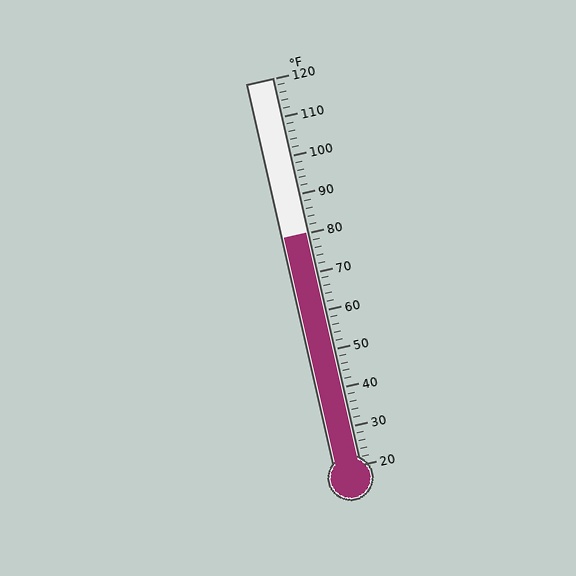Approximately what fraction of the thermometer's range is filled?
The thermometer is filled to approximately 60% of its range.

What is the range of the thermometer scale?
The thermometer scale ranges from 20°F to 120°F.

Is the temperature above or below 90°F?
The temperature is below 90°F.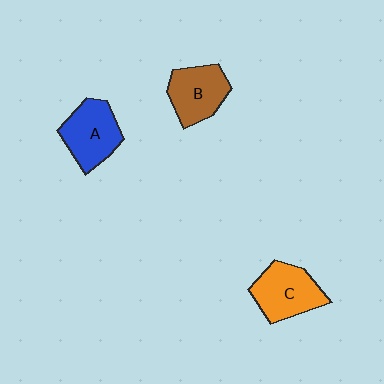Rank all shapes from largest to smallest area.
From largest to smallest: C (orange), A (blue), B (brown).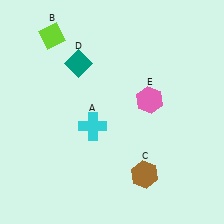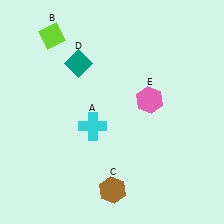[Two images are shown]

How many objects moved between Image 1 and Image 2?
1 object moved between the two images.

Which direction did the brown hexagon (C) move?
The brown hexagon (C) moved left.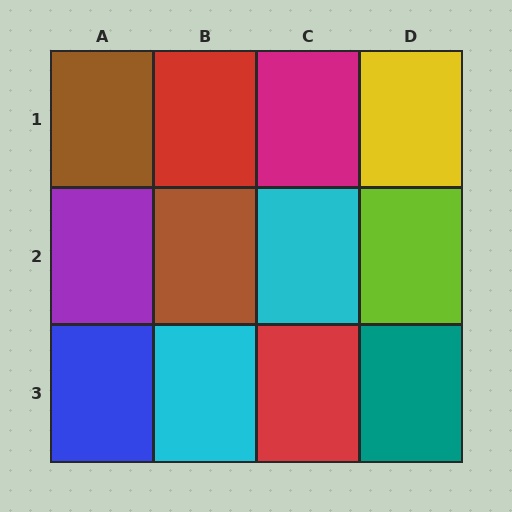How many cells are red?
2 cells are red.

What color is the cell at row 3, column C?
Red.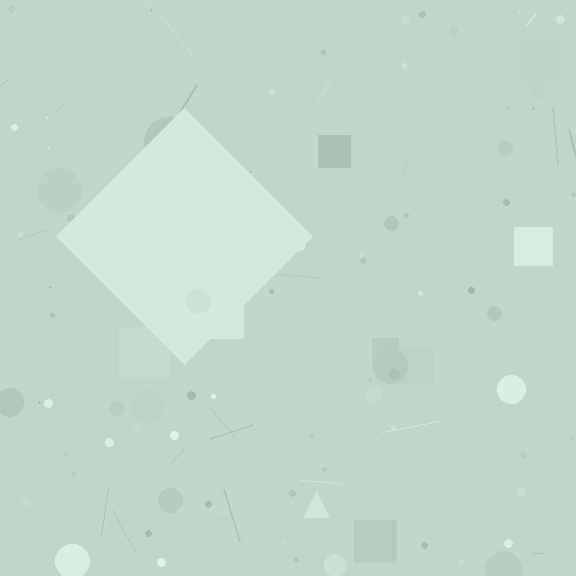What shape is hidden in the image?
A diamond is hidden in the image.